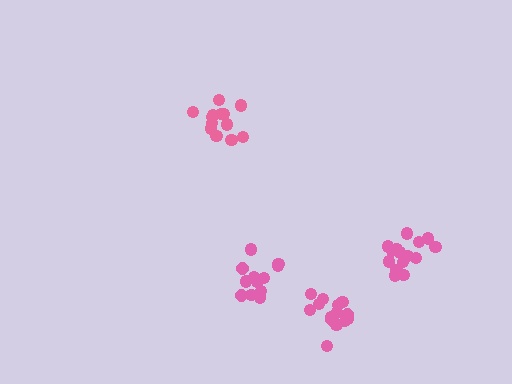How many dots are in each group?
Group 1: 13 dots, Group 2: 12 dots, Group 3: 16 dots, Group 4: 14 dots (55 total).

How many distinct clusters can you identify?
There are 4 distinct clusters.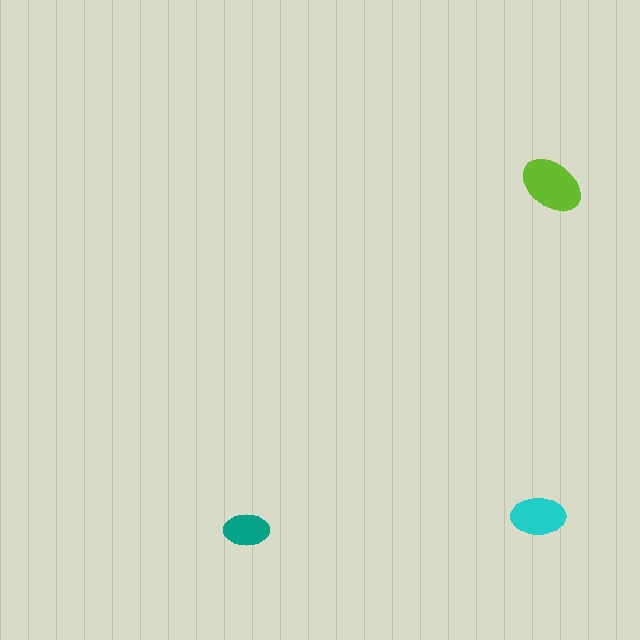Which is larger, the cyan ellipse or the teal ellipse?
The cyan one.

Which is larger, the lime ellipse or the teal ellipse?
The lime one.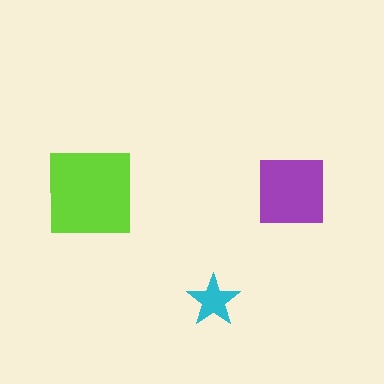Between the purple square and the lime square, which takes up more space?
The lime square.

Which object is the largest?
The lime square.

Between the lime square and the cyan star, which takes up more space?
The lime square.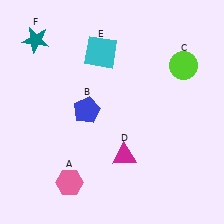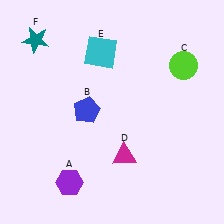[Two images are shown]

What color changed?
The hexagon (A) changed from pink in Image 1 to purple in Image 2.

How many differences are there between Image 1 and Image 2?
There is 1 difference between the two images.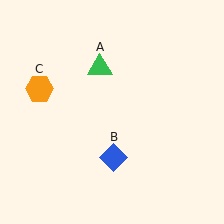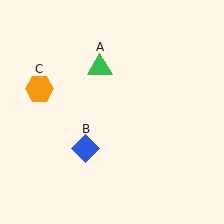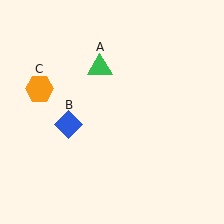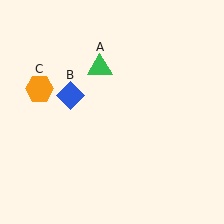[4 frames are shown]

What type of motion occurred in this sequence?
The blue diamond (object B) rotated clockwise around the center of the scene.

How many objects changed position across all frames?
1 object changed position: blue diamond (object B).